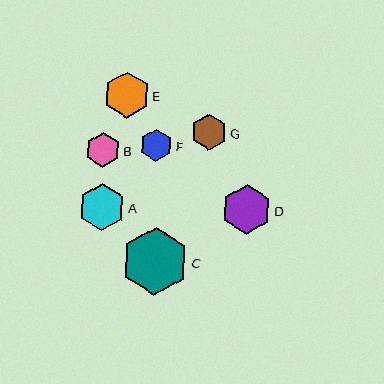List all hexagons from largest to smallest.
From largest to smallest: C, D, A, E, G, B, F.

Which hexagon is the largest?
Hexagon C is the largest with a size of approximately 68 pixels.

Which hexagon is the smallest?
Hexagon F is the smallest with a size of approximately 32 pixels.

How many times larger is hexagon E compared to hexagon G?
Hexagon E is approximately 1.3 times the size of hexagon G.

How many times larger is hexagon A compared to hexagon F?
Hexagon A is approximately 1.4 times the size of hexagon F.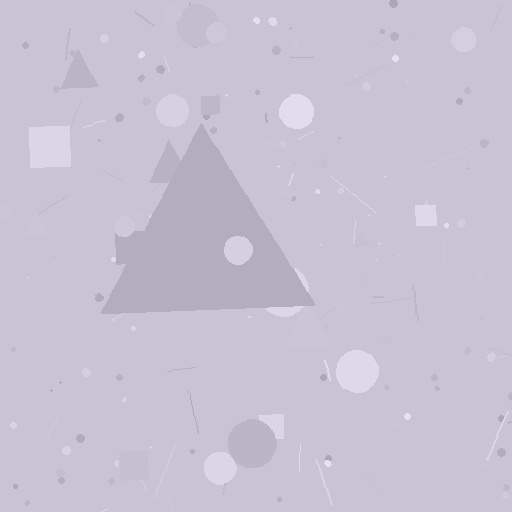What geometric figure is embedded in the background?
A triangle is embedded in the background.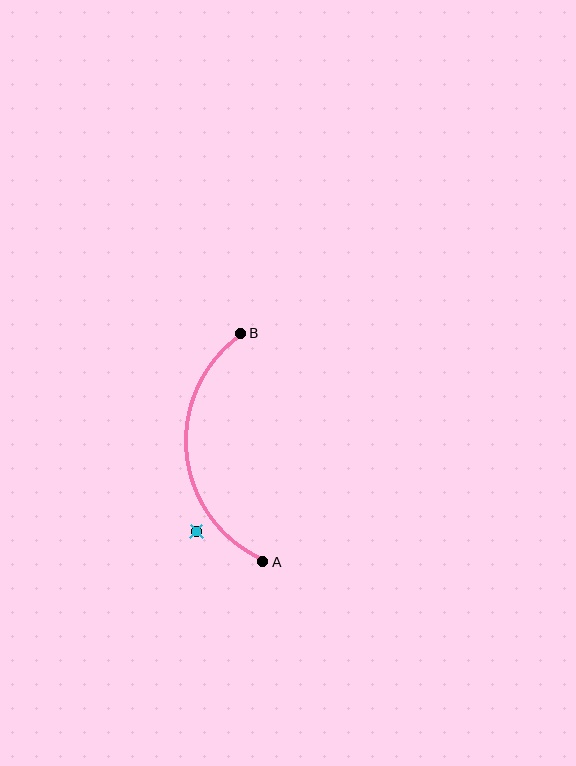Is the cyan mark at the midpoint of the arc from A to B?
No — the cyan mark does not lie on the arc at all. It sits slightly outside the curve.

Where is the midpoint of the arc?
The arc midpoint is the point on the curve farthest from the straight line joining A and B. It sits to the left of that line.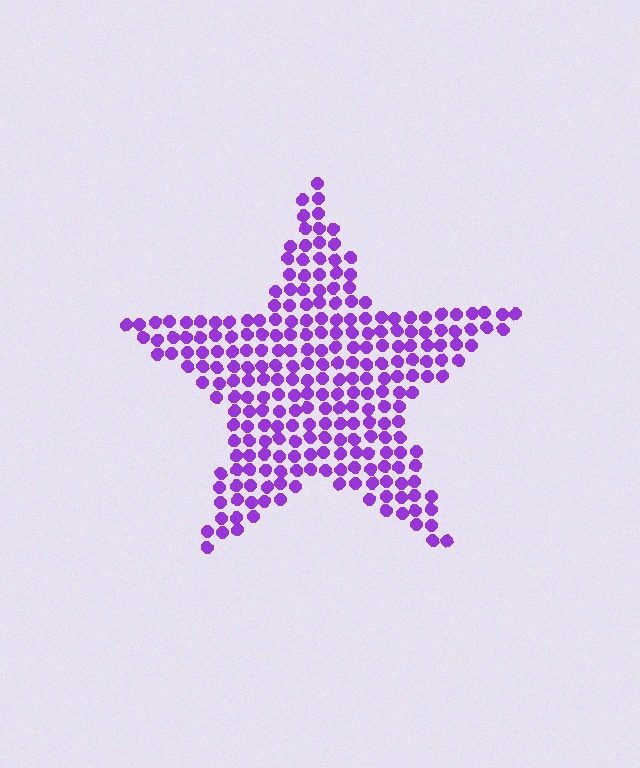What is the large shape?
The large shape is a star.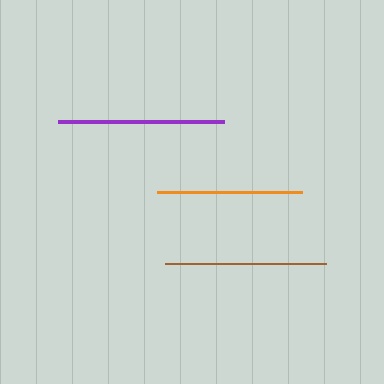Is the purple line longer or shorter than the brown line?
The purple line is longer than the brown line.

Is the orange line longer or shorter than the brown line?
The brown line is longer than the orange line.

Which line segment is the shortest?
The orange line is the shortest at approximately 145 pixels.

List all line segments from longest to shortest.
From longest to shortest: purple, brown, orange.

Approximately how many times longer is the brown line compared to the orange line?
The brown line is approximately 1.1 times the length of the orange line.